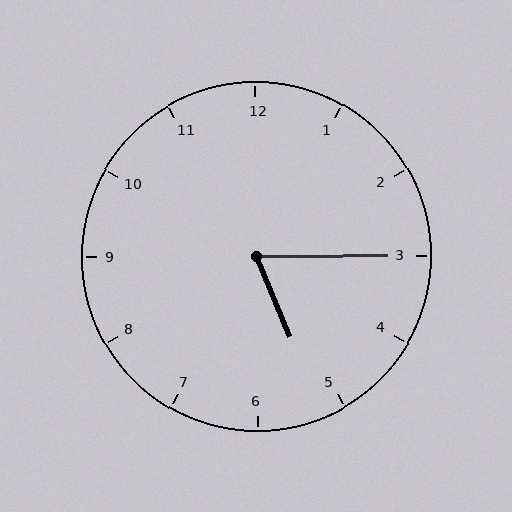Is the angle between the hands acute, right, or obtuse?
It is acute.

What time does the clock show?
5:15.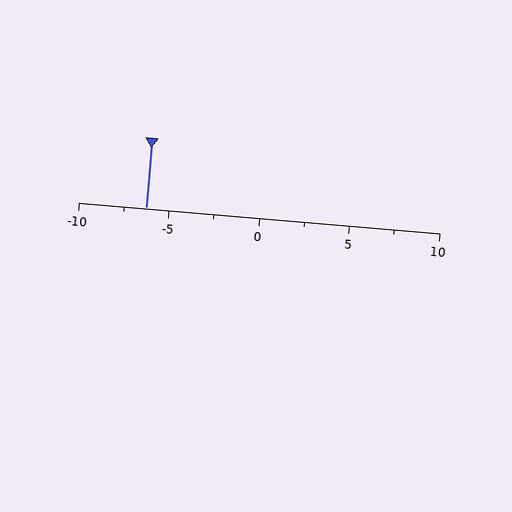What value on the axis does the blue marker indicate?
The marker indicates approximately -6.2.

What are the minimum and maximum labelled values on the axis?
The axis runs from -10 to 10.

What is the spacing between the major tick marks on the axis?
The major ticks are spaced 5 apart.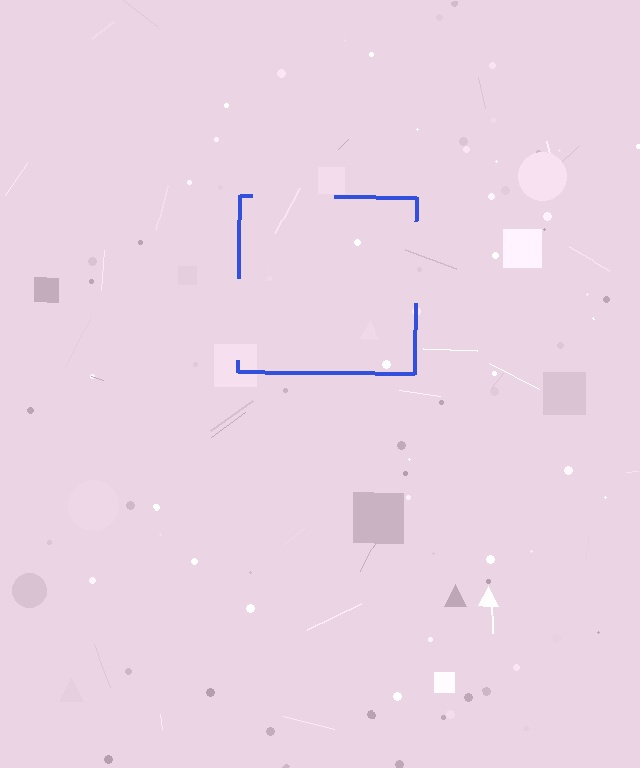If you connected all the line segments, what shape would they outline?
They would outline a square.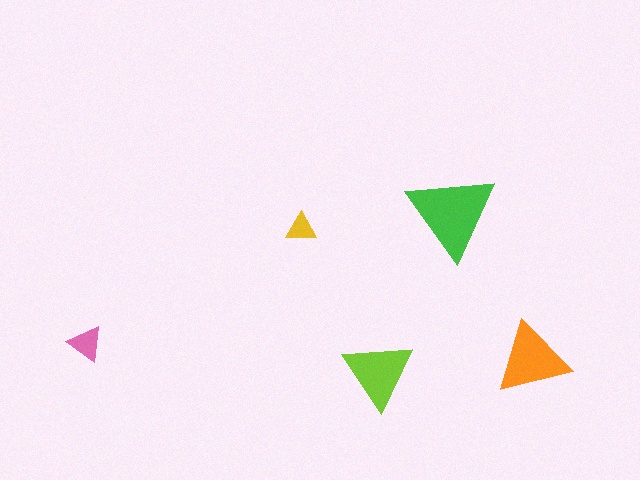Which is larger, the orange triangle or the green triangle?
The green one.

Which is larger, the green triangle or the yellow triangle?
The green one.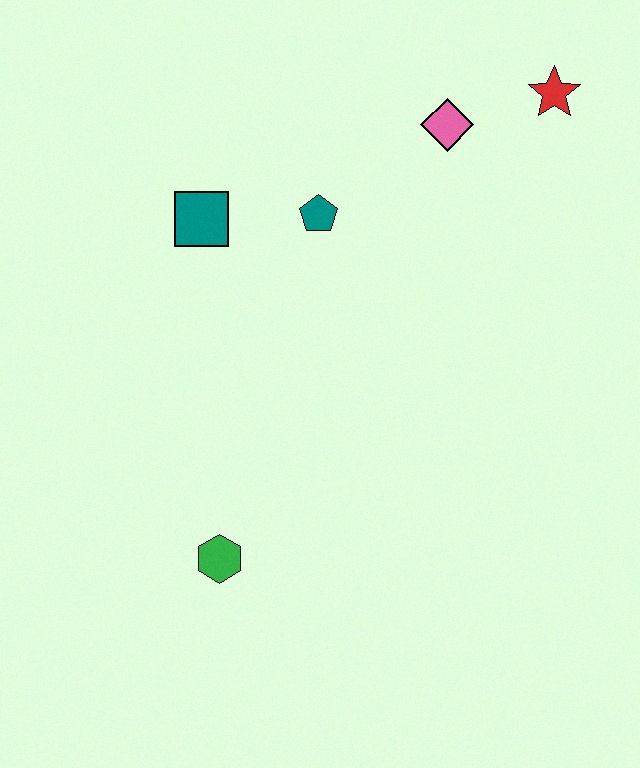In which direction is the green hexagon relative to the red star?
The green hexagon is below the red star.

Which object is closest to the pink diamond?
The red star is closest to the pink diamond.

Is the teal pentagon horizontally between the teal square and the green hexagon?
No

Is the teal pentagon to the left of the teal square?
No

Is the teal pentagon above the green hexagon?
Yes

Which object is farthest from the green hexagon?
The red star is farthest from the green hexagon.